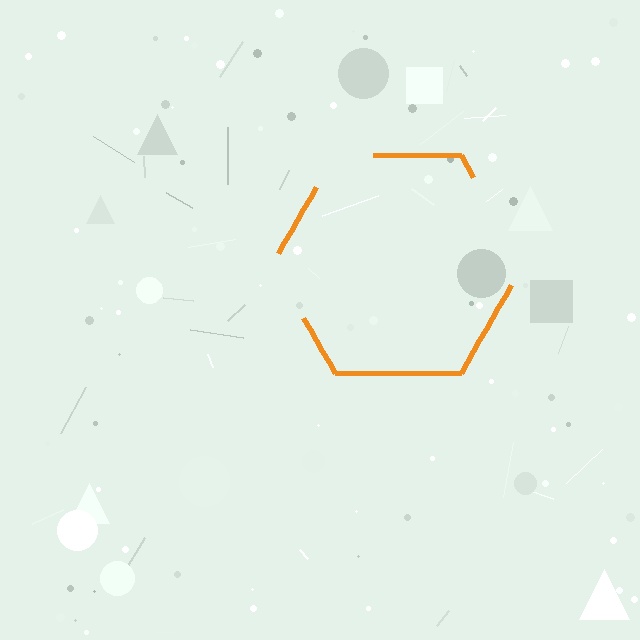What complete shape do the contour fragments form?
The contour fragments form a hexagon.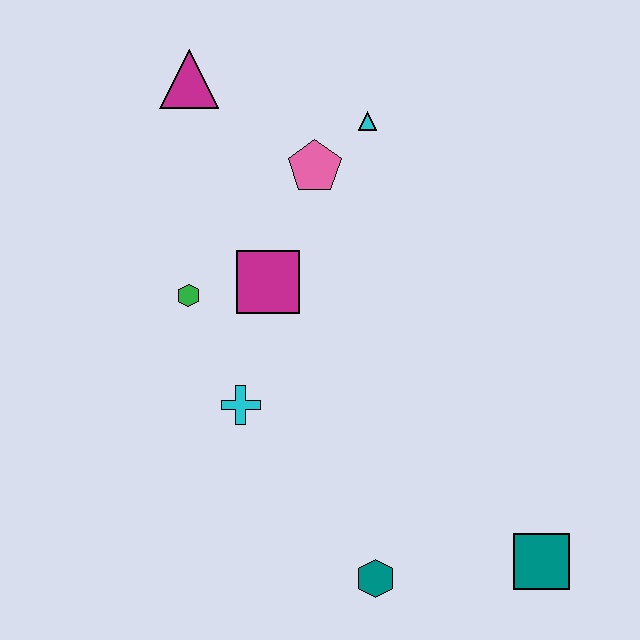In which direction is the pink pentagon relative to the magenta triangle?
The pink pentagon is to the right of the magenta triangle.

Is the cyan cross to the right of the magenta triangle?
Yes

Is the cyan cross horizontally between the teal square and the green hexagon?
Yes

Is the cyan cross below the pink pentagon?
Yes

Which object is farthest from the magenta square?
The teal square is farthest from the magenta square.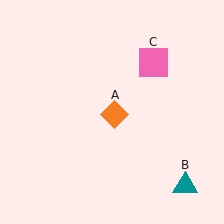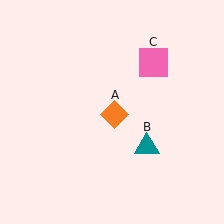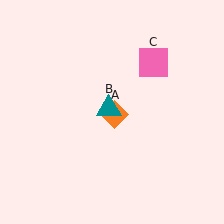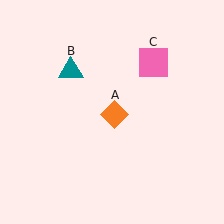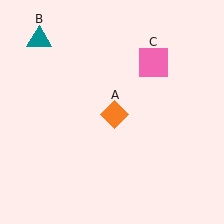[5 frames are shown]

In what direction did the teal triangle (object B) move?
The teal triangle (object B) moved up and to the left.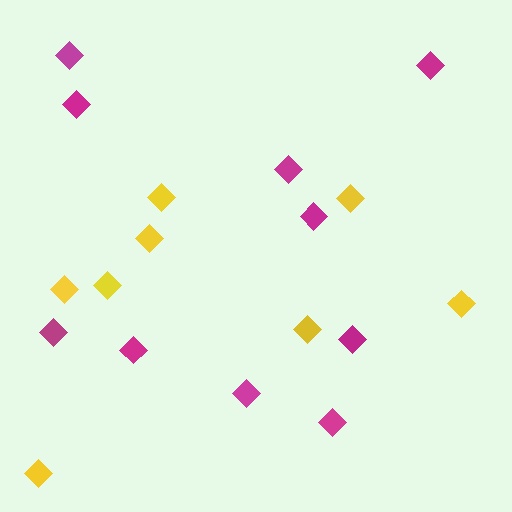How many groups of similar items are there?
There are 2 groups: one group of magenta diamonds (10) and one group of yellow diamonds (8).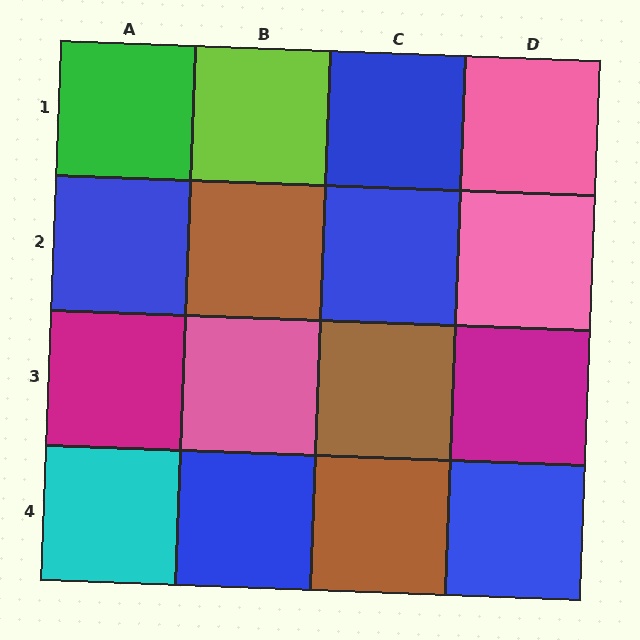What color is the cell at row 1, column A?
Green.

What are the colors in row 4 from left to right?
Cyan, blue, brown, blue.